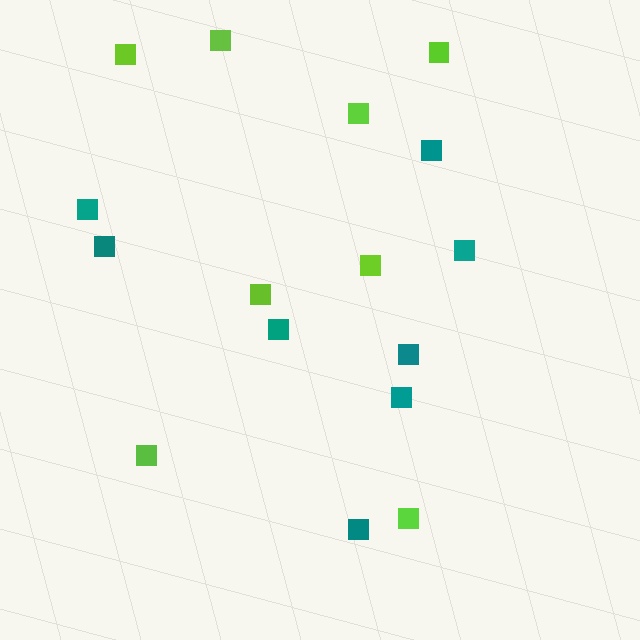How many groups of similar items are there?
There are 2 groups: one group of lime squares (8) and one group of teal squares (8).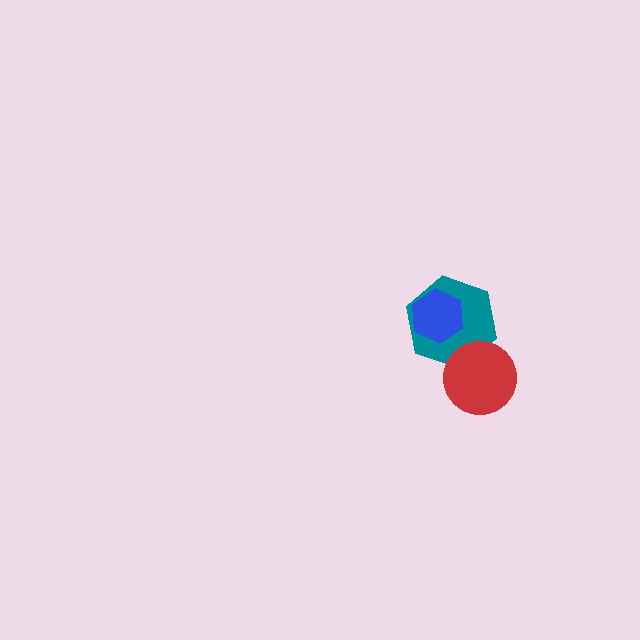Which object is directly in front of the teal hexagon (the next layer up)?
The blue hexagon is directly in front of the teal hexagon.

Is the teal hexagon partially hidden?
Yes, it is partially covered by another shape.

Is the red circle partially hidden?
No, no other shape covers it.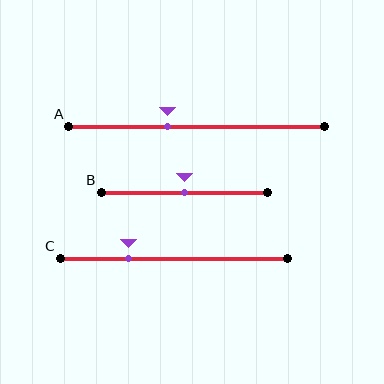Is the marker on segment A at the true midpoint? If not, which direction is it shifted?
No, the marker on segment A is shifted to the left by about 11% of the segment length.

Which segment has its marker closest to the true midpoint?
Segment B has its marker closest to the true midpoint.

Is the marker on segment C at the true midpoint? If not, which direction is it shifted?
No, the marker on segment C is shifted to the left by about 20% of the segment length.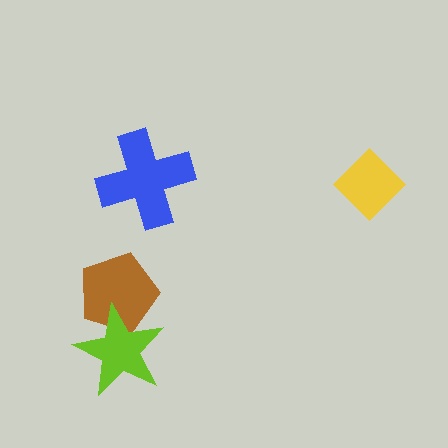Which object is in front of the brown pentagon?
The lime star is in front of the brown pentagon.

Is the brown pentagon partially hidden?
Yes, it is partially covered by another shape.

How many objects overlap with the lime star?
1 object overlaps with the lime star.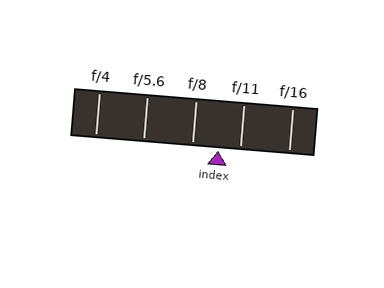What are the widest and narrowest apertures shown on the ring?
The widest aperture shown is f/4 and the narrowest is f/16.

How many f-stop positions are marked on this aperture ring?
There are 5 f-stop positions marked.